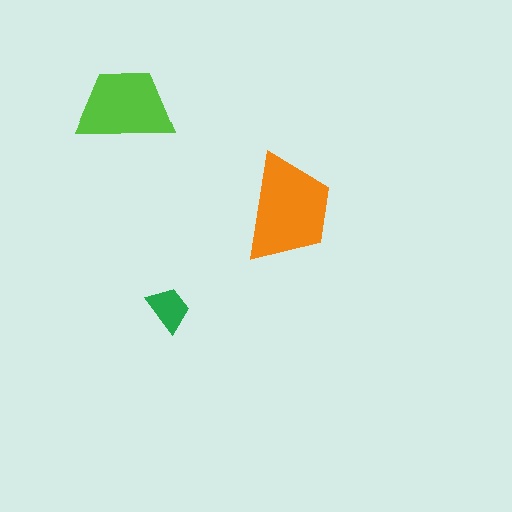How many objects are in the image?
There are 3 objects in the image.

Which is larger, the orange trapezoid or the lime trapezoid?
The orange one.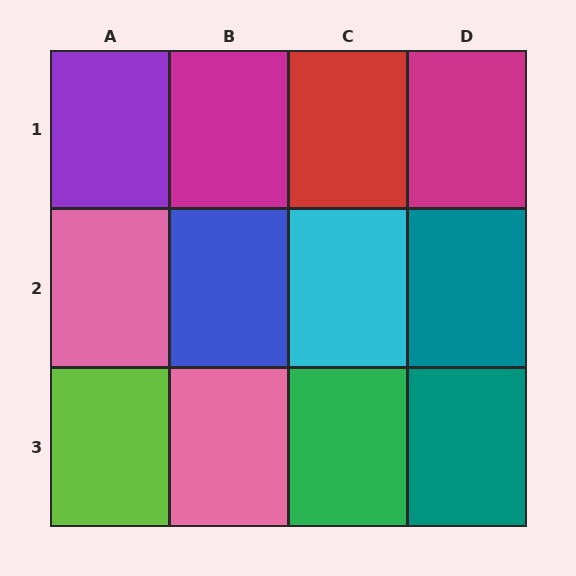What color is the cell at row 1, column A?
Purple.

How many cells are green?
1 cell is green.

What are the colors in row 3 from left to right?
Lime, pink, green, teal.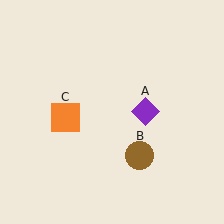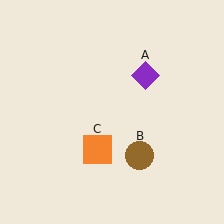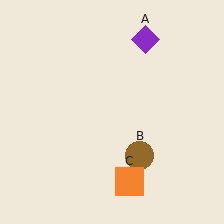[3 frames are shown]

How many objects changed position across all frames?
2 objects changed position: purple diamond (object A), orange square (object C).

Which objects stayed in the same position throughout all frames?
Brown circle (object B) remained stationary.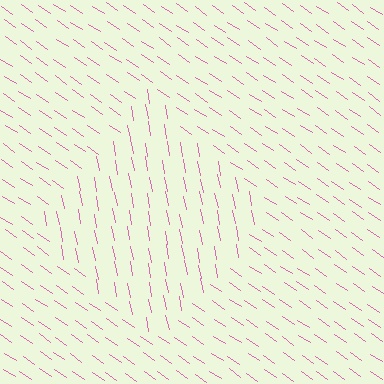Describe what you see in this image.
The image is filled with small pink line segments. A diamond region in the image has lines oriented differently from the surrounding lines, creating a visible texture boundary.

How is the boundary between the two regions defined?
The boundary is defined purely by a change in line orientation (approximately 45 degrees difference). All lines are the same color and thickness.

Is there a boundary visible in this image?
Yes, there is a texture boundary formed by a change in line orientation.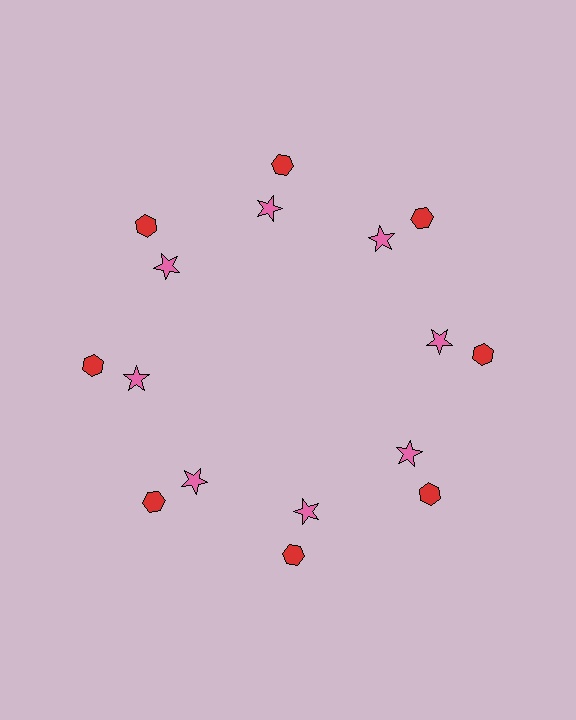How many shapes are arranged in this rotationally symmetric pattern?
There are 16 shapes, arranged in 8 groups of 2.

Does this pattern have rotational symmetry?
Yes, this pattern has 8-fold rotational symmetry. It looks the same after rotating 45 degrees around the center.